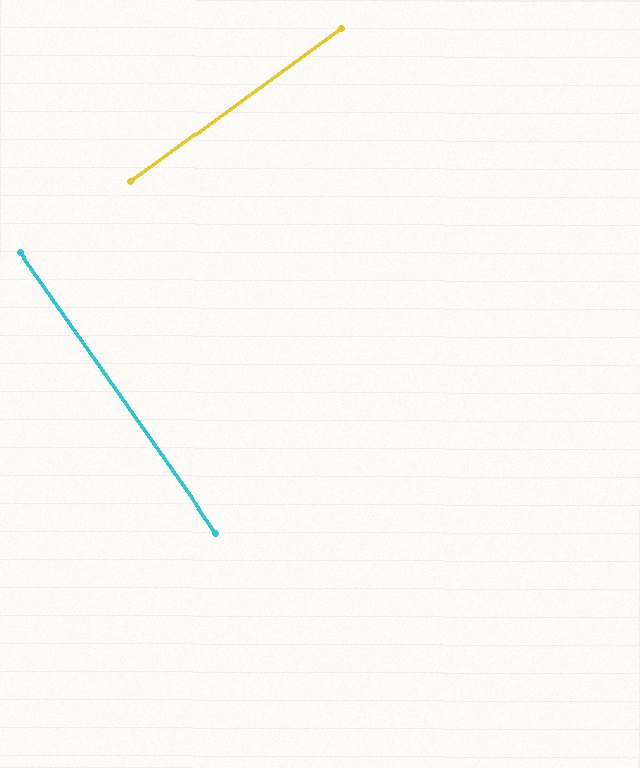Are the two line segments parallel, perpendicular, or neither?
Perpendicular — they meet at approximately 89°.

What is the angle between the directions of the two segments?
Approximately 89 degrees.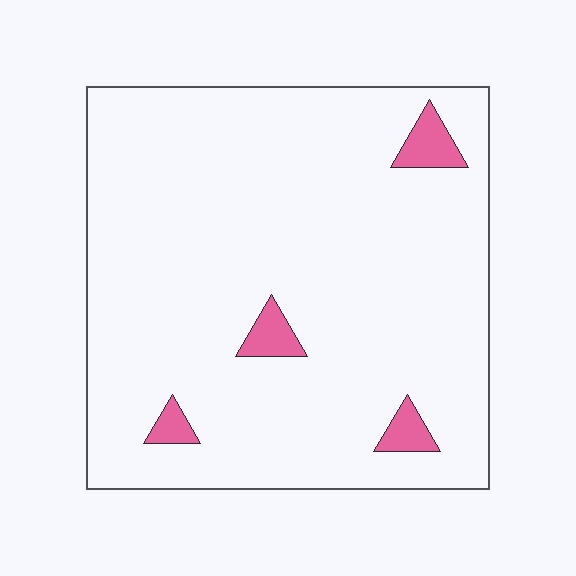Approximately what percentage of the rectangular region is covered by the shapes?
Approximately 5%.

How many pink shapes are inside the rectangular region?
4.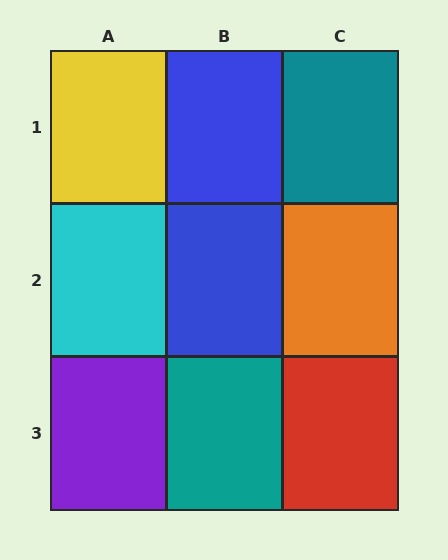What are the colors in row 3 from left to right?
Purple, teal, red.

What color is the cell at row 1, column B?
Blue.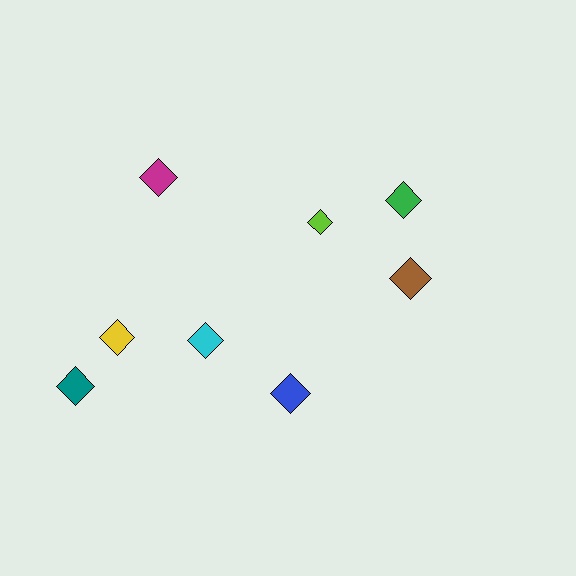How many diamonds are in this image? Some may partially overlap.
There are 8 diamonds.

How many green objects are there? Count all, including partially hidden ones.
There is 1 green object.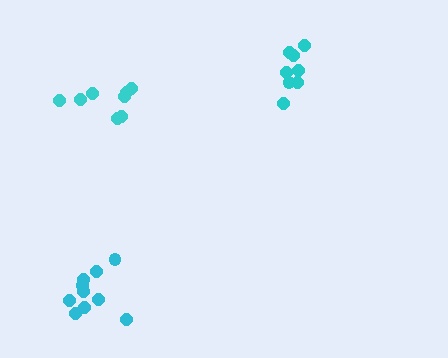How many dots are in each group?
Group 1: 8 dots, Group 2: 10 dots, Group 3: 8 dots (26 total).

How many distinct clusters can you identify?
There are 3 distinct clusters.